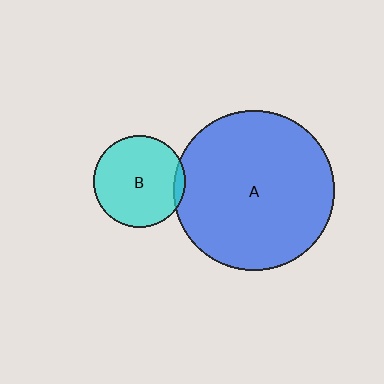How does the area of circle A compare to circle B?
Approximately 3.1 times.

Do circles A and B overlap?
Yes.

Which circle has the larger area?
Circle A (blue).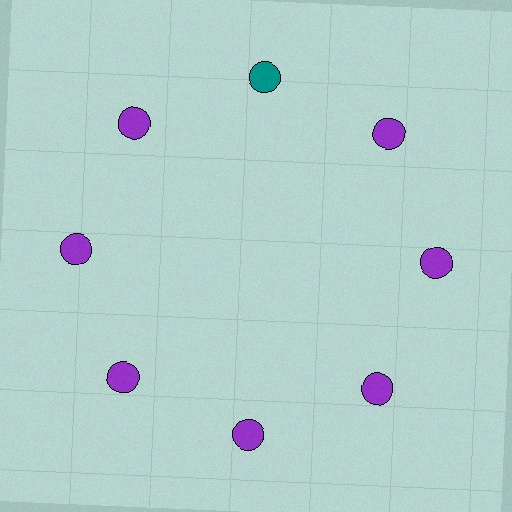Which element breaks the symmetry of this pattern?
The teal circle at roughly the 12 o'clock position breaks the symmetry. All other shapes are purple circles.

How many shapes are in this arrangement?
There are 8 shapes arranged in a ring pattern.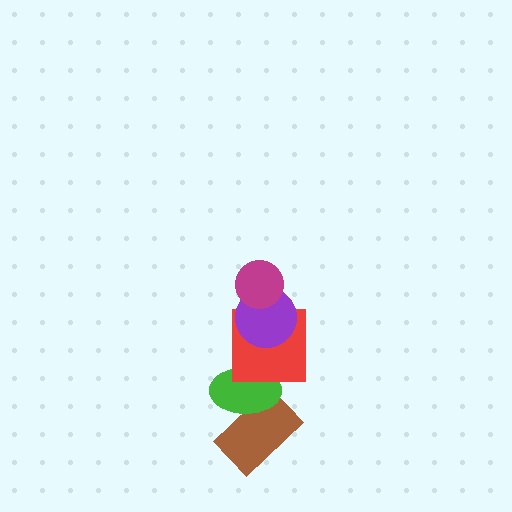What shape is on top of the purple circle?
The magenta circle is on top of the purple circle.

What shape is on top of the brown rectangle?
The green ellipse is on top of the brown rectangle.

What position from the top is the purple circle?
The purple circle is 2nd from the top.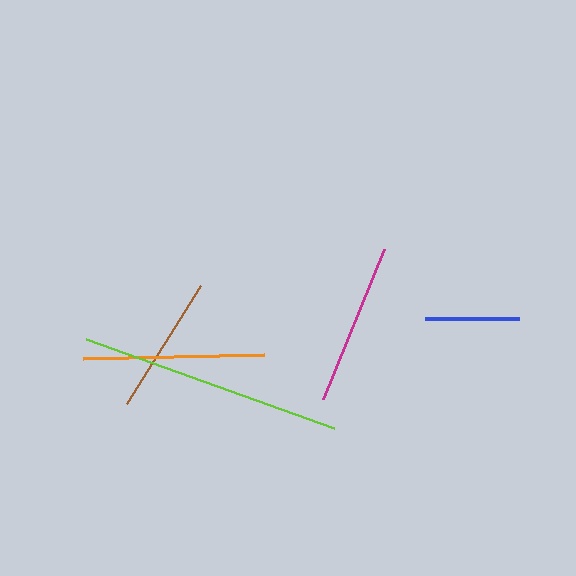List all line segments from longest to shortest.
From longest to shortest: lime, orange, magenta, brown, blue.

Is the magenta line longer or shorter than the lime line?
The lime line is longer than the magenta line.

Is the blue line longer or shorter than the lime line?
The lime line is longer than the blue line.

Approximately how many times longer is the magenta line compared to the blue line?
The magenta line is approximately 1.7 times the length of the blue line.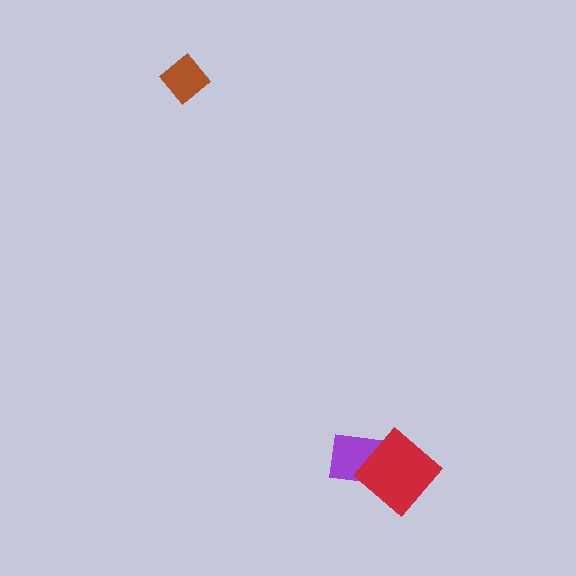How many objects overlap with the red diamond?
1 object overlaps with the red diamond.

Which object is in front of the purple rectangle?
The red diamond is in front of the purple rectangle.